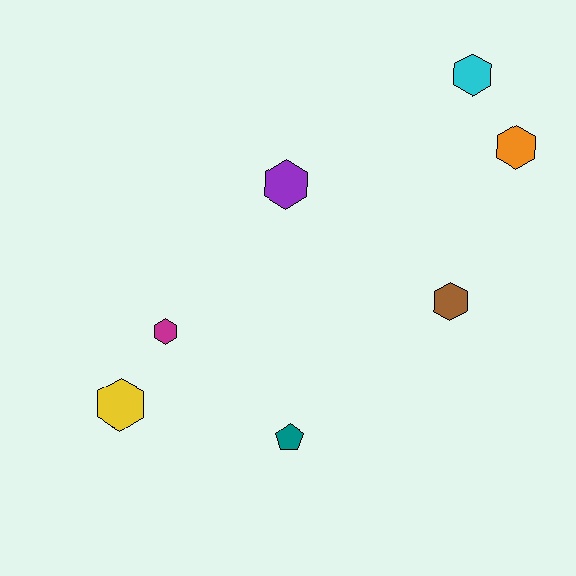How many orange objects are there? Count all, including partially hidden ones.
There is 1 orange object.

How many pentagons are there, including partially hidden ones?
There is 1 pentagon.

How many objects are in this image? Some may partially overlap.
There are 7 objects.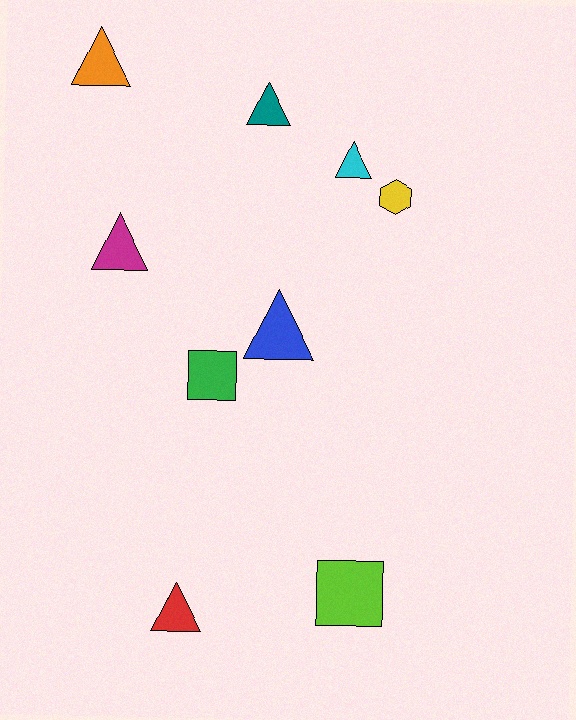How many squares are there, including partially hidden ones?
There are 2 squares.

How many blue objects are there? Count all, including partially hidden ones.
There is 1 blue object.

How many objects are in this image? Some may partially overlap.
There are 9 objects.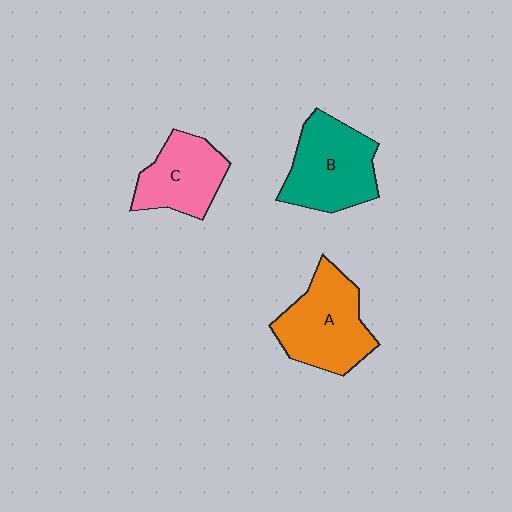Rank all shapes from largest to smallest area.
From largest to smallest: A (orange), B (teal), C (pink).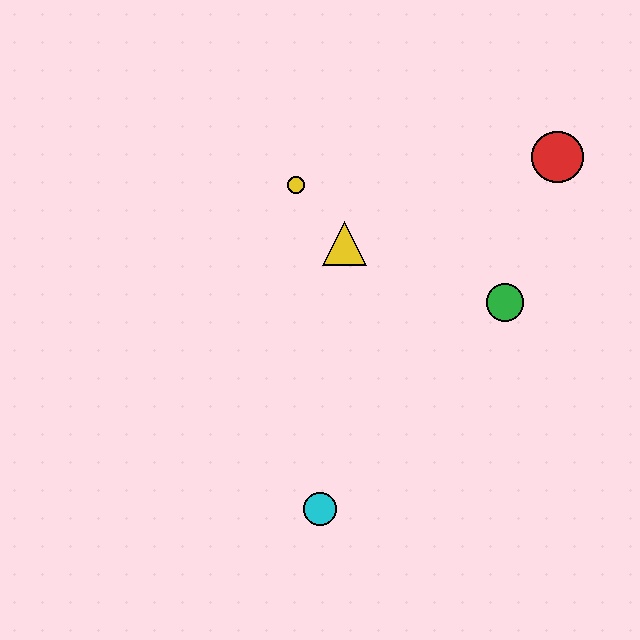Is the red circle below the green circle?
No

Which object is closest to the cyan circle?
The yellow triangle is closest to the cyan circle.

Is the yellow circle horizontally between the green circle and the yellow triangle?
No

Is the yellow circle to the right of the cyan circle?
No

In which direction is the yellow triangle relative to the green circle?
The yellow triangle is to the left of the green circle.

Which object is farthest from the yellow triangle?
The cyan circle is farthest from the yellow triangle.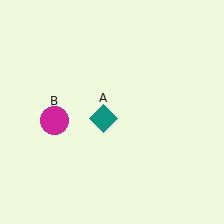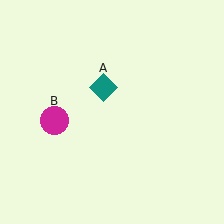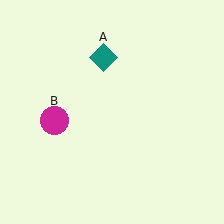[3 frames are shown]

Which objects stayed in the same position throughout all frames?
Magenta circle (object B) remained stationary.